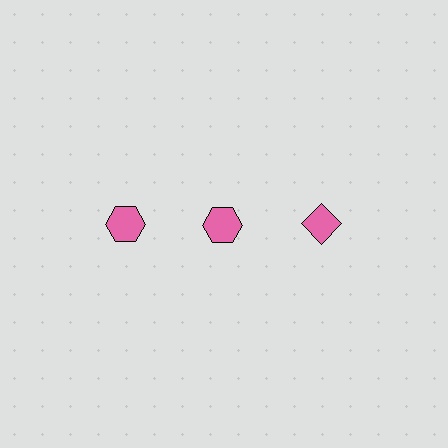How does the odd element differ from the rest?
It has a different shape: diamond instead of hexagon.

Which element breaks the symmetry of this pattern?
The pink diamond in the top row, center column breaks the symmetry. All other shapes are pink hexagons.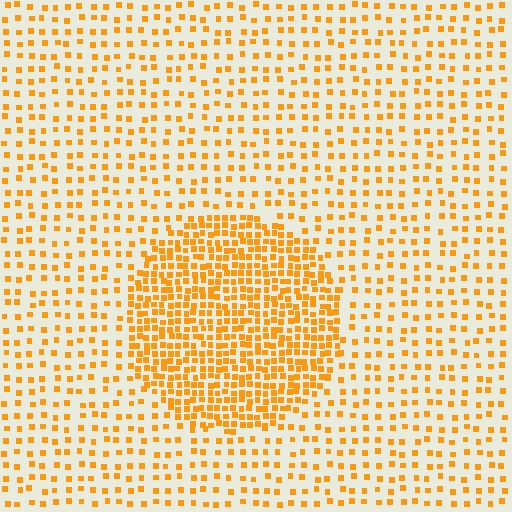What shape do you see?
I see a circle.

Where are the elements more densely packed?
The elements are more densely packed inside the circle boundary.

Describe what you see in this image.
The image contains small orange elements arranged at two different densities. A circle-shaped region is visible where the elements are more densely packed than the surrounding area.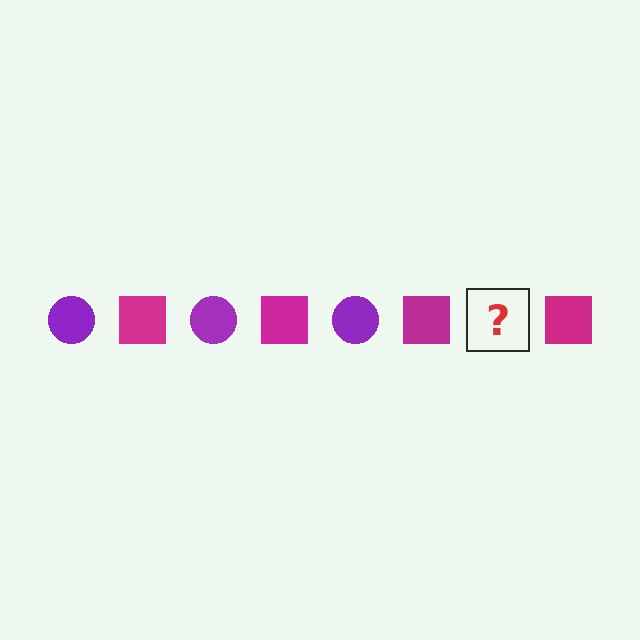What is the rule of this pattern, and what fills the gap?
The rule is that the pattern alternates between purple circle and magenta square. The gap should be filled with a purple circle.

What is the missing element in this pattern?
The missing element is a purple circle.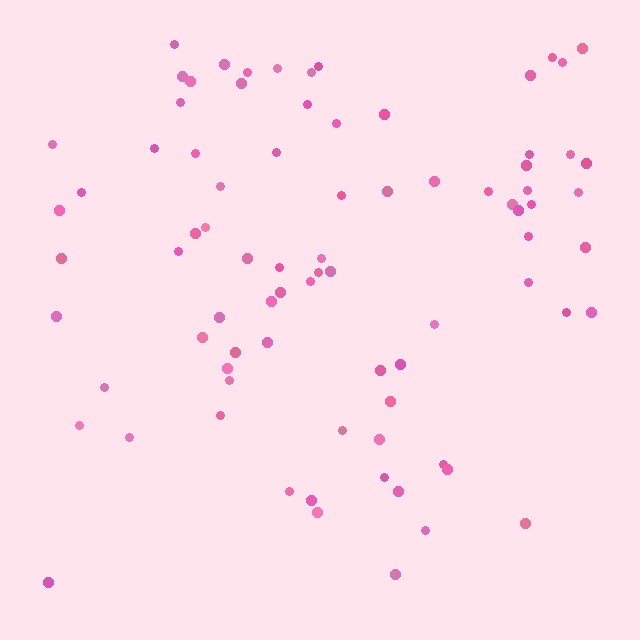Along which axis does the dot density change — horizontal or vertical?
Vertical.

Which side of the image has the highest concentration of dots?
The top.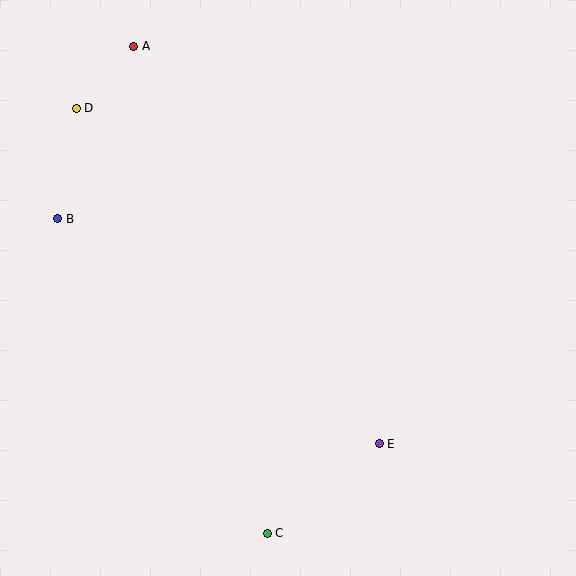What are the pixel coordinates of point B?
Point B is at (58, 219).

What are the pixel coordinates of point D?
Point D is at (76, 108).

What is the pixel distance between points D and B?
The distance between D and B is 112 pixels.